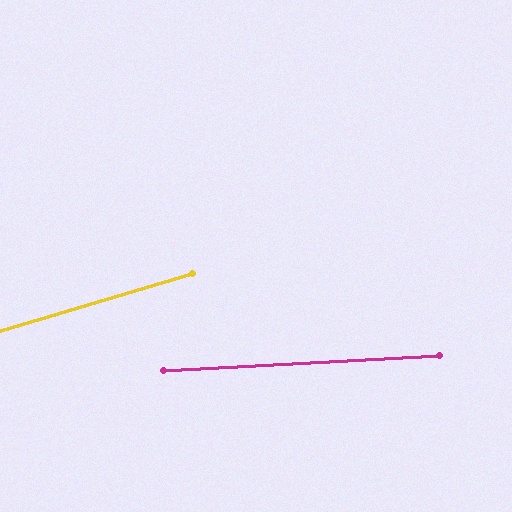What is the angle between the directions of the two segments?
Approximately 13 degrees.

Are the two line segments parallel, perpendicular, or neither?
Neither parallel nor perpendicular — they differ by about 13°.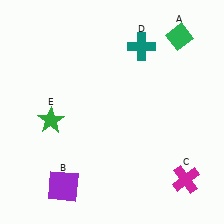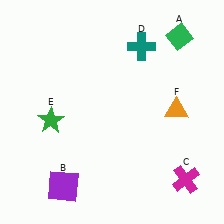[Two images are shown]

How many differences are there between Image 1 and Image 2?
There is 1 difference between the two images.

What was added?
An orange triangle (F) was added in Image 2.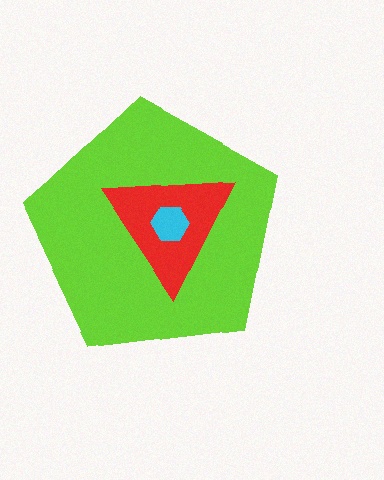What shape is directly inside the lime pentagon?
The red triangle.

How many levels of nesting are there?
3.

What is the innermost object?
The cyan hexagon.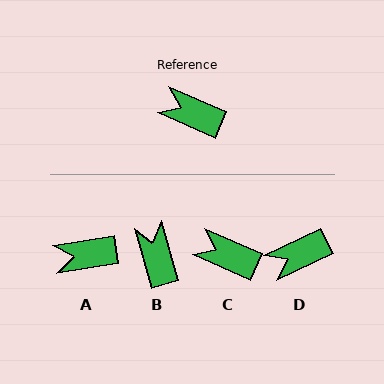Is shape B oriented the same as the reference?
No, it is off by about 50 degrees.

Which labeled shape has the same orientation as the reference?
C.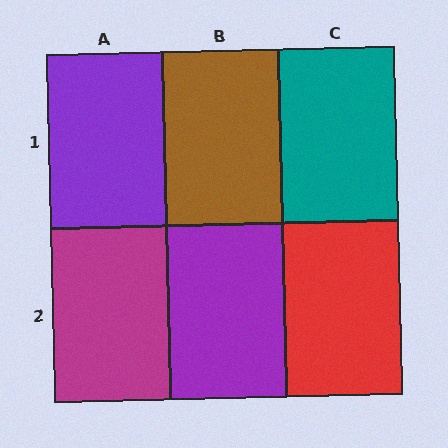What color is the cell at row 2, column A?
Magenta.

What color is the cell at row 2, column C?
Red.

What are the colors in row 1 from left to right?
Purple, brown, teal.